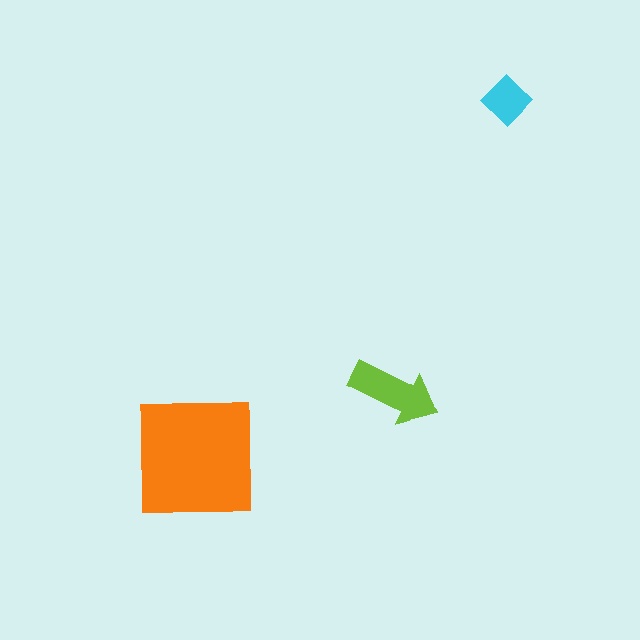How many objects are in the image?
There are 3 objects in the image.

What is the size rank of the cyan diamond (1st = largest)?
3rd.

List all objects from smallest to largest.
The cyan diamond, the lime arrow, the orange square.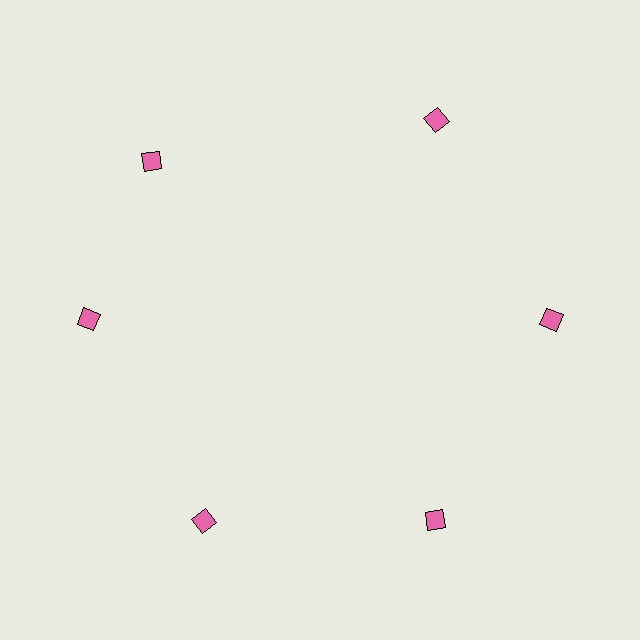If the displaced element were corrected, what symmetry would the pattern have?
It would have 6-fold rotational symmetry — the pattern would map onto itself every 60 degrees.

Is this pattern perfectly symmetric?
No. The 6 pink diamonds are arranged in a ring, but one element near the 11 o'clock position is rotated out of alignment along the ring, breaking the 6-fold rotational symmetry.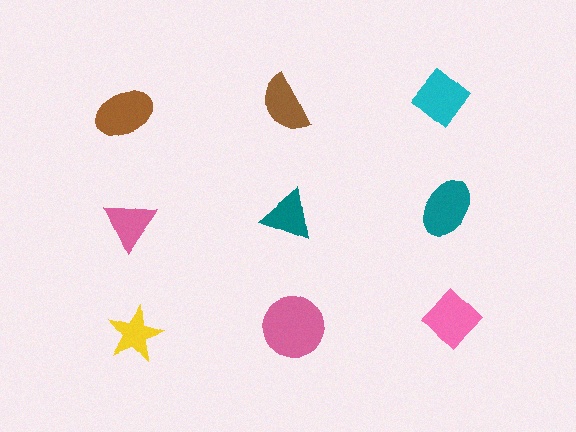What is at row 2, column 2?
A teal triangle.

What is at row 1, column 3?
A cyan diamond.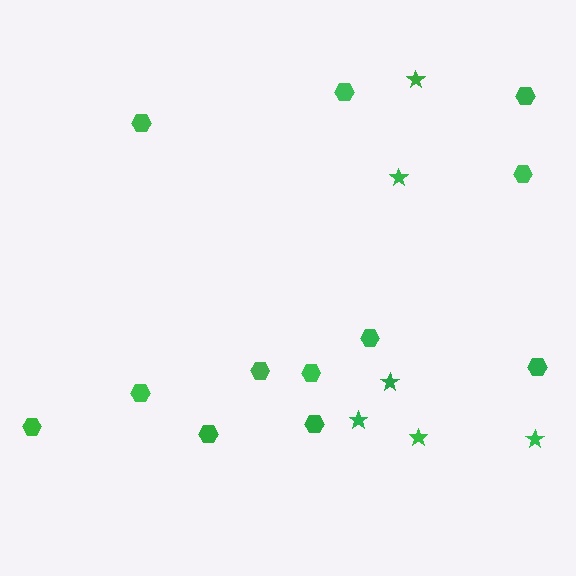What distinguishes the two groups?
There are 2 groups: one group of hexagons (12) and one group of stars (6).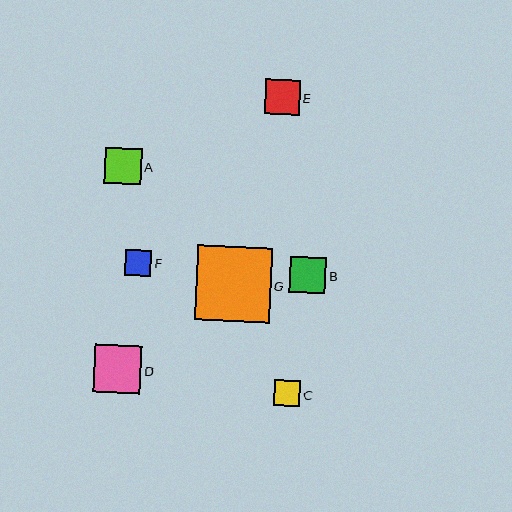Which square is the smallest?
Square F is the smallest with a size of approximately 26 pixels.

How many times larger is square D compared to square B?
Square D is approximately 1.3 times the size of square B.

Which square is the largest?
Square G is the largest with a size of approximately 75 pixels.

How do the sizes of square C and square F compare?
Square C and square F are approximately the same size.